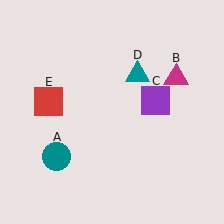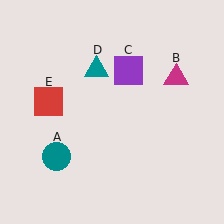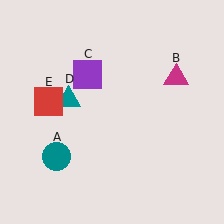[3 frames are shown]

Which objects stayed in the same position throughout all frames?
Teal circle (object A) and magenta triangle (object B) and red square (object E) remained stationary.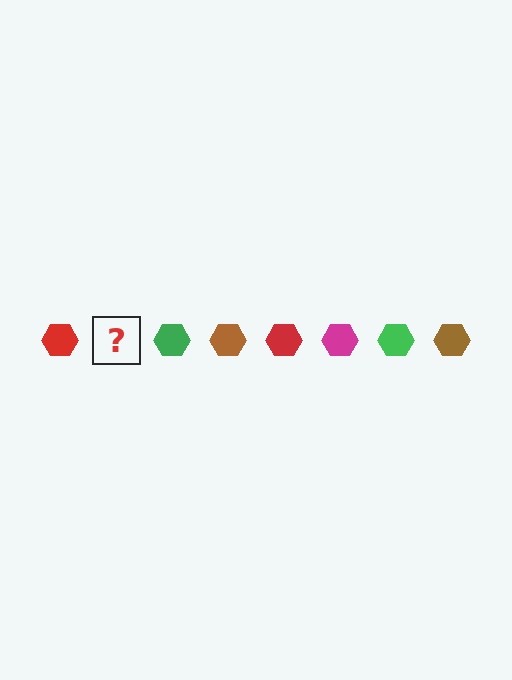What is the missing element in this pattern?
The missing element is a magenta hexagon.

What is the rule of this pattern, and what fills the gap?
The rule is that the pattern cycles through red, magenta, green, brown hexagons. The gap should be filled with a magenta hexagon.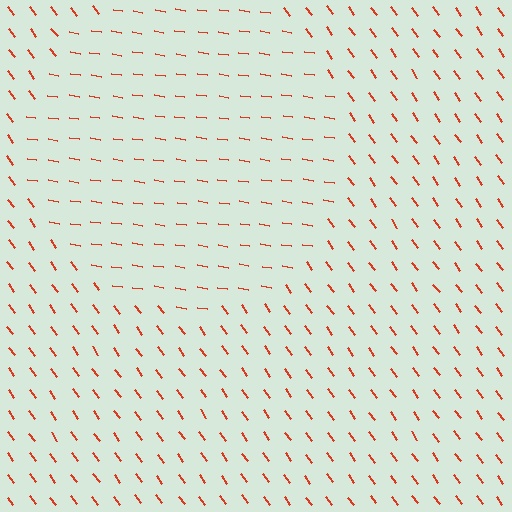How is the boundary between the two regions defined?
The boundary is defined purely by a change in line orientation (approximately 45 degrees difference). All lines are the same color and thickness.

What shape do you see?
I see a circle.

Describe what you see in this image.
The image is filled with small red line segments. A circle region in the image has lines oriented differently from the surrounding lines, creating a visible texture boundary.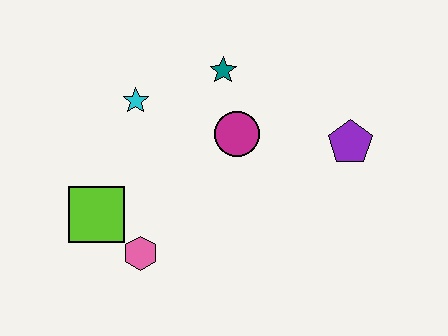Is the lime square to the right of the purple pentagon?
No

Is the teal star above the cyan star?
Yes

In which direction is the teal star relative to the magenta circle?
The teal star is above the magenta circle.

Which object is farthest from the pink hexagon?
The purple pentagon is farthest from the pink hexagon.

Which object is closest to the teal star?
The magenta circle is closest to the teal star.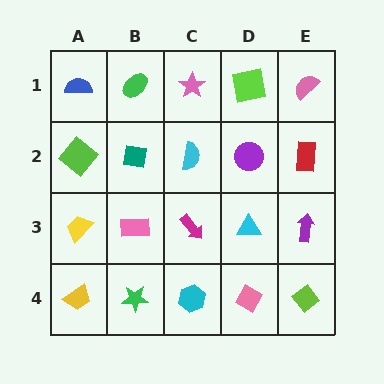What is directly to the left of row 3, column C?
A pink rectangle.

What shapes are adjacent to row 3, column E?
A red rectangle (row 2, column E), a lime diamond (row 4, column E), a cyan triangle (row 3, column D).